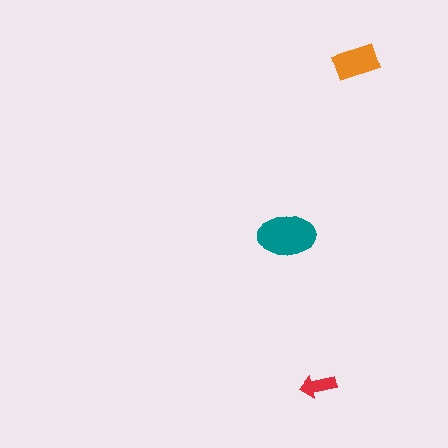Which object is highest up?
The orange rectangle is topmost.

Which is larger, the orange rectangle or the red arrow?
The orange rectangle.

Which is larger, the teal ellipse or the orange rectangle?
The teal ellipse.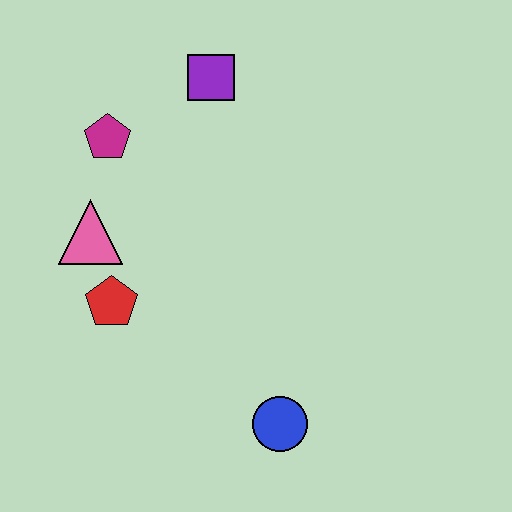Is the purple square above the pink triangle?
Yes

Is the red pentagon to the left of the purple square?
Yes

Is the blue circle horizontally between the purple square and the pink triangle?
No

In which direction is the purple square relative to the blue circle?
The purple square is above the blue circle.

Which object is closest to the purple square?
The magenta pentagon is closest to the purple square.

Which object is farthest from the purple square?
The blue circle is farthest from the purple square.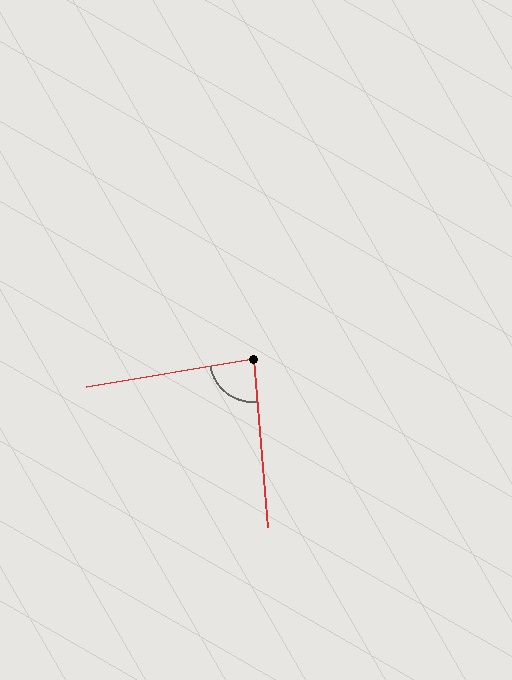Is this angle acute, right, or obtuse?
It is approximately a right angle.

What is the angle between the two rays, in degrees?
Approximately 85 degrees.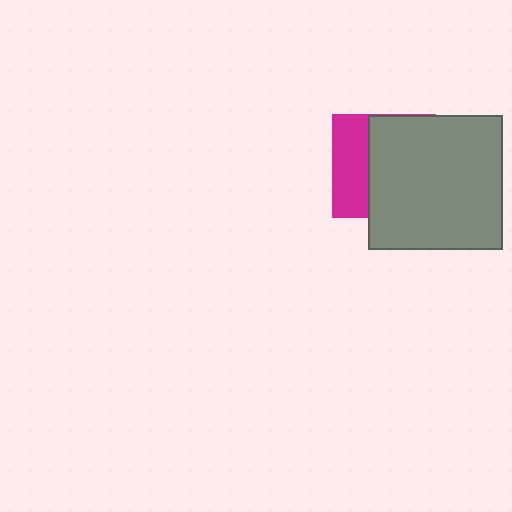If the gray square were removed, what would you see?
You would see the complete magenta square.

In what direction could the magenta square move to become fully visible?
The magenta square could move left. That would shift it out from behind the gray square entirely.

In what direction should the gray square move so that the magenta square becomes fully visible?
The gray square should move right. That is the shortest direction to clear the overlap and leave the magenta square fully visible.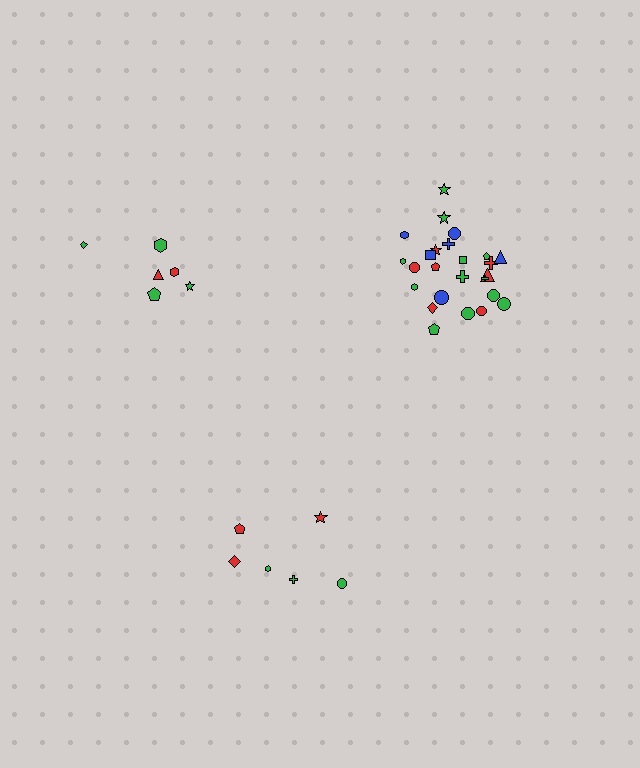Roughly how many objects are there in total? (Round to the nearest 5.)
Roughly 35 objects in total.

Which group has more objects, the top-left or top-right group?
The top-right group.